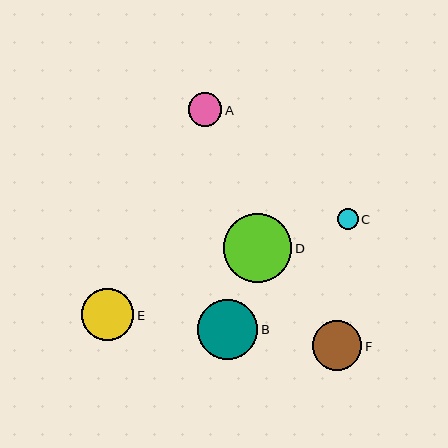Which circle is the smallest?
Circle C is the smallest with a size of approximately 21 pixels.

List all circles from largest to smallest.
From largest to smallest: D, B, E, F, A, C.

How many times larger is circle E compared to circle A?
Circle E is approximately 1.6 times the size of circle A.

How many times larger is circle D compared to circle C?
Circle D is approximately 3.3 times the size of circle C.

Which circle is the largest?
Circle D is the largest with a size of approximately 69 pixels.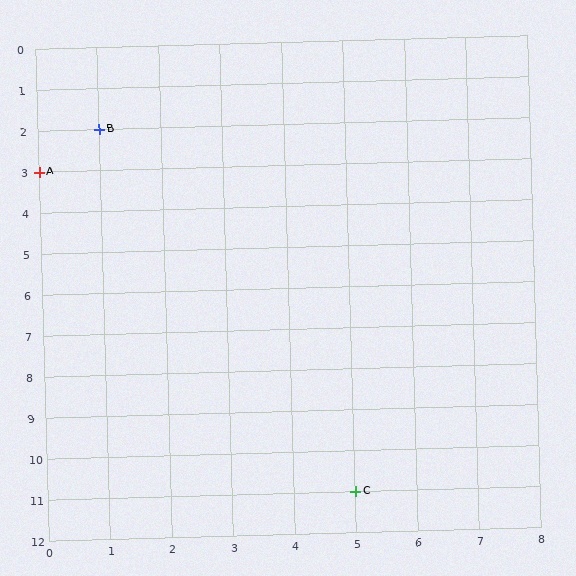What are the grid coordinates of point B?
Point B is at grid coordinates (1, 2).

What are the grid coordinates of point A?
Point A is at grid coordinates (0, 3).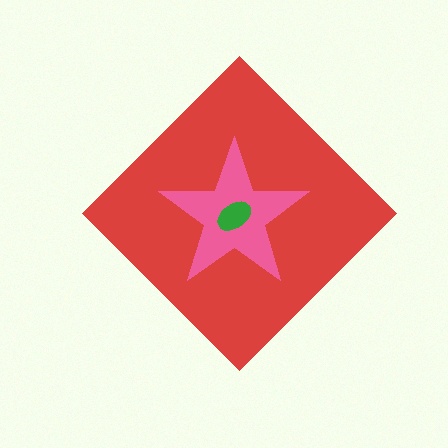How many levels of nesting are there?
3.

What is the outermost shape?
The red diamond.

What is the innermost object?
The green ellipse.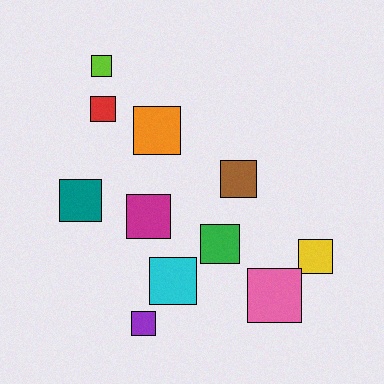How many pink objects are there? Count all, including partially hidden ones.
There is 1 pink object.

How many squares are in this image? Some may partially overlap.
There are 11 squares.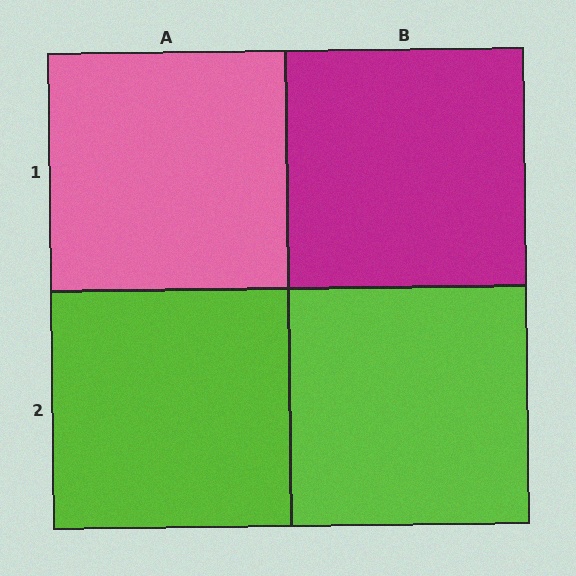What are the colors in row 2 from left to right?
Lime, lime.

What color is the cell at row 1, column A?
Pink.